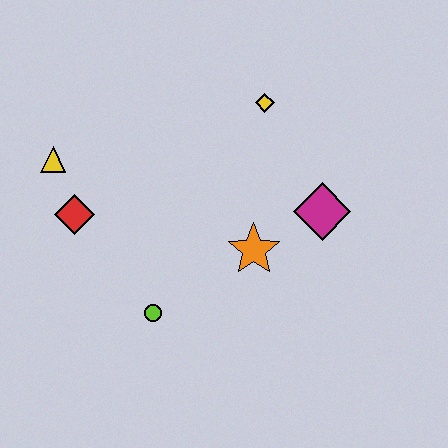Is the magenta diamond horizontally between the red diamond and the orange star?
No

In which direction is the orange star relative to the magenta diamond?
The orange star is to the left of the magenta diamond.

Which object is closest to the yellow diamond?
The magenta diamond is closest to the yellow diamond.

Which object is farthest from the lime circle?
The yellow diamond is farthest from the lime circle.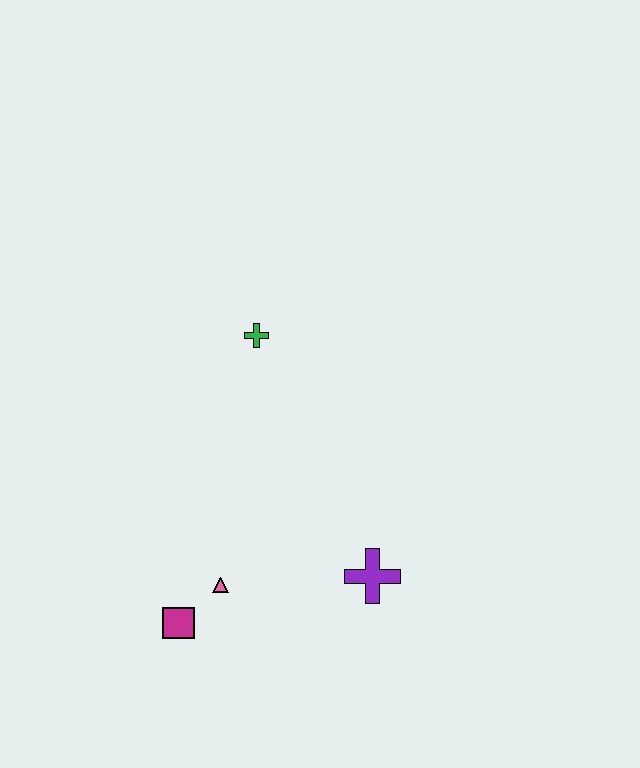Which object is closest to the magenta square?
The pink triangle is closest to the magenta square.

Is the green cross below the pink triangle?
No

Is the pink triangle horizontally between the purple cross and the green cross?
No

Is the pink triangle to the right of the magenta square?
Yes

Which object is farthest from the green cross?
The magenta square is farthest from the green cross.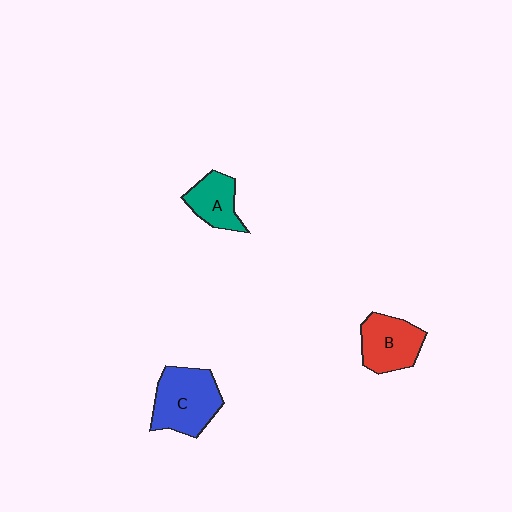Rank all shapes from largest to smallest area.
From largest to smallest: C (blue), B (red), A (teal).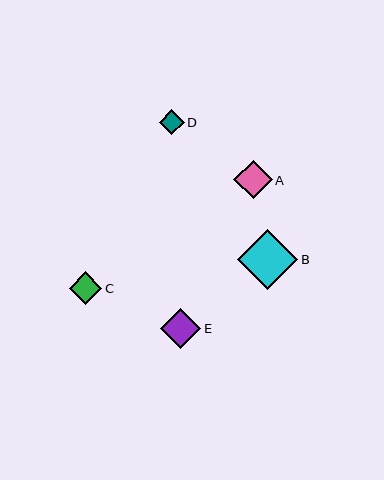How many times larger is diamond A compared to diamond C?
Diamond A is approximately 1.2 times the size of diamond C.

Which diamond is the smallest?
Diamond D is the smallest with a size of approximately 25 pixels.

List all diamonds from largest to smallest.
From largest to smallest: B, E, A, C, D.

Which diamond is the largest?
Diamond B is the largest with a size of approximately 60 pixels.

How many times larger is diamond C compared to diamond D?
Diamond C is approximately 1.3 times the size of diamond D.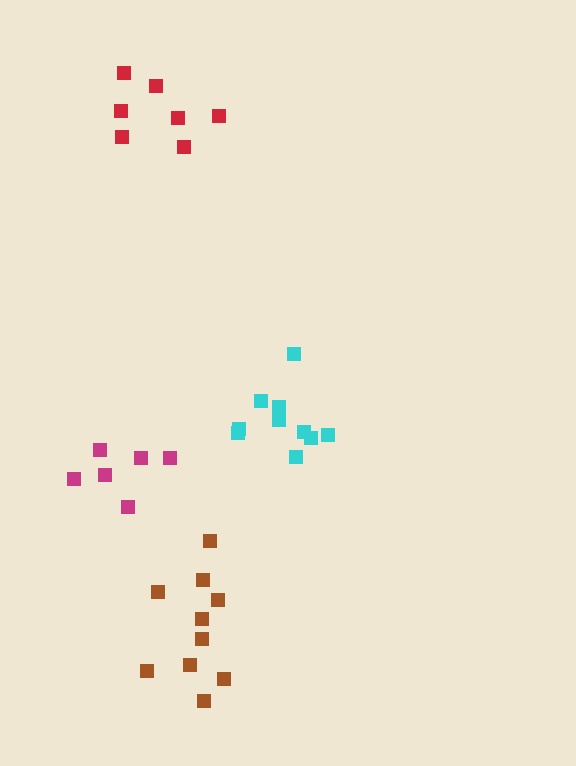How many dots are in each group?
Group 1: 7 dots, Group 2: 10 dots, Group 3: 10 dots, Group 4: 6 dots (33 total).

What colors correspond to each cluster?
The clusters are colored: red, brown, cyan, magenta.